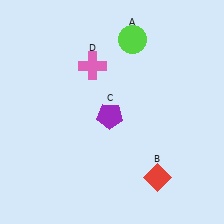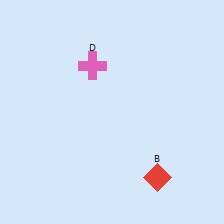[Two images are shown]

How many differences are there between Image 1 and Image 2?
There are 2 differences between the two images.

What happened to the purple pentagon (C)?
The purple pentagon (C) was removed in Image 2. It was in the bottom-left area of Image 1.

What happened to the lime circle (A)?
The lime circle (A) was removed in Image 2. It was in the top-right area of Image 1.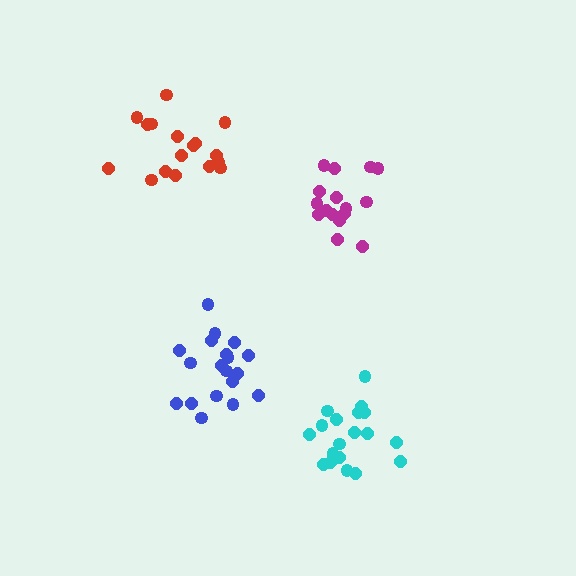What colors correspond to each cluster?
The clusters are colored: cyan, red, blue, magenta.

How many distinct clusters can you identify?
There are 4 distinct clusters.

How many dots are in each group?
Group 1: 20 dots, Group 2: 17 dots, Group 3: 19 dots, Group 4: 16 dots (72 total).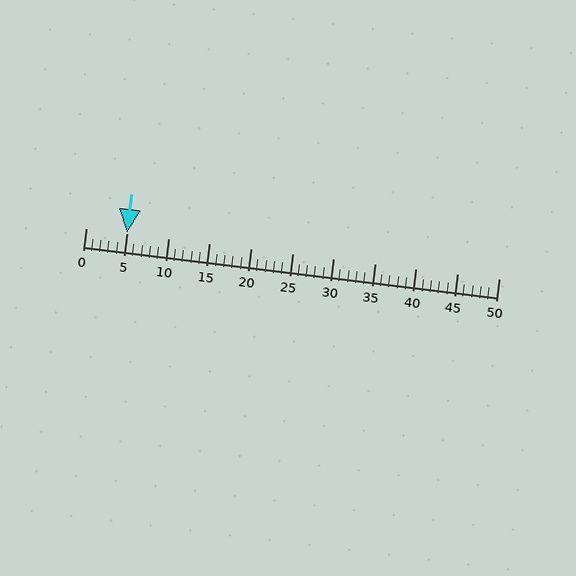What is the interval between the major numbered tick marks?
The major tick marks are spaced 5 units apart.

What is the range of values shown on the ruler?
The ruler shows values from 0 to 50.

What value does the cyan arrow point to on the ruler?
The cyan arrow points to approximately 5.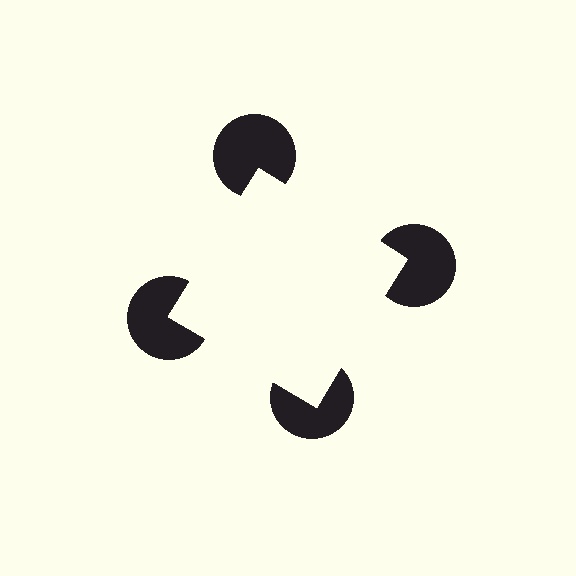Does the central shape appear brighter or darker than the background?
It typically appears slightly brighter than the background, even though no actual brightness change is drawn.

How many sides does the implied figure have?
4 sides.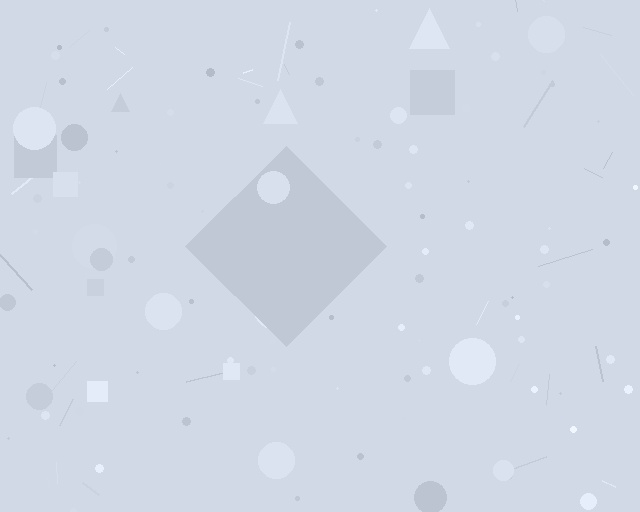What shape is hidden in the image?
A diamond is hidden in the image.